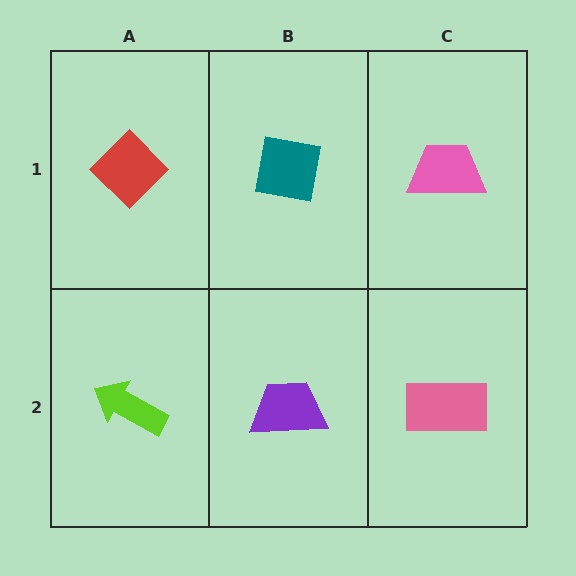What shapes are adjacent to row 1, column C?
A pink rectangle (row 2, column C), a teal square (row 1, column B).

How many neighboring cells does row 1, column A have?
2.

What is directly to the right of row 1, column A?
A teal square.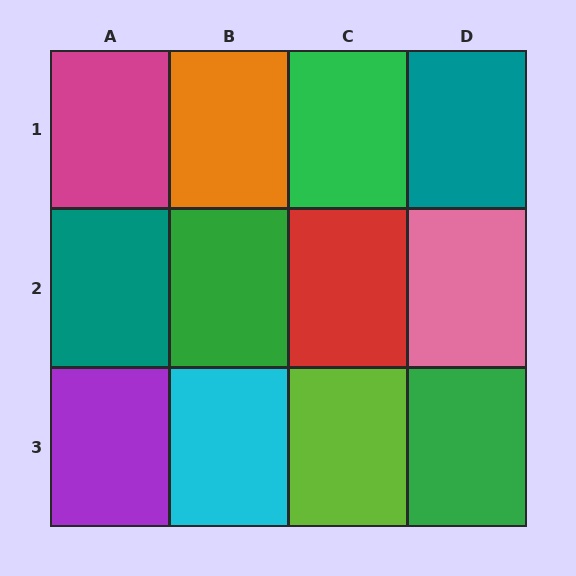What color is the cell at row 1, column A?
Magenta.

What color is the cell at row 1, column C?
Green.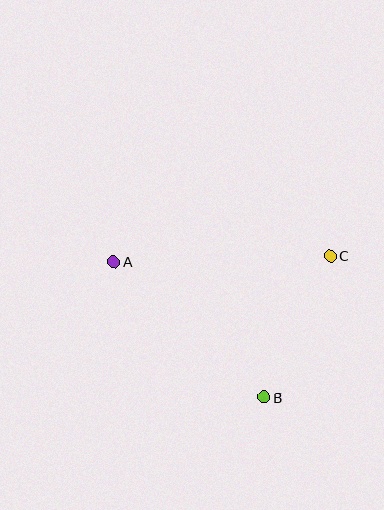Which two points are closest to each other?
Points B and C are closest to each other.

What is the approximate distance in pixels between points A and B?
The distance between A and B is approximately 203 pixels.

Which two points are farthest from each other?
Points A and C are farthest from each other.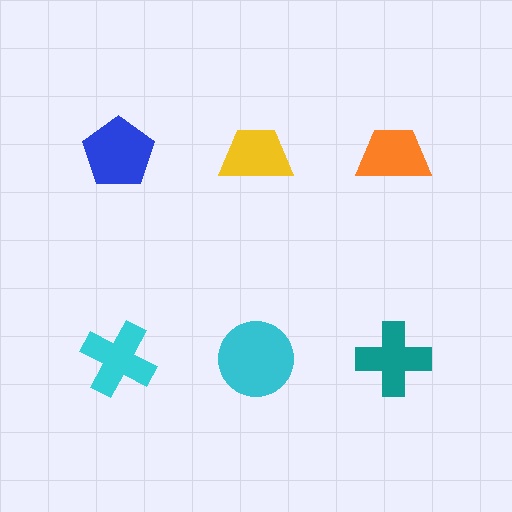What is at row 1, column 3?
An orange trapezoid.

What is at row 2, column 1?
A cyan cross.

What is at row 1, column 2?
A yellow trapezoid.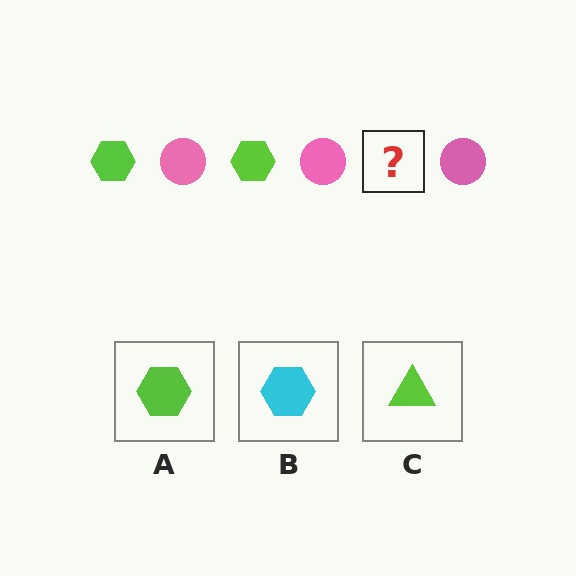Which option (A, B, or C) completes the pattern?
A.